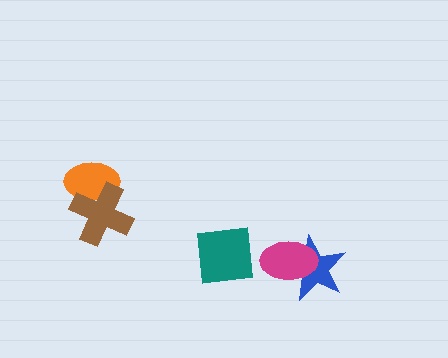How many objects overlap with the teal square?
0 objects overlap with the teal square.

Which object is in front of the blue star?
The magenta ellipse is in front of the blue star.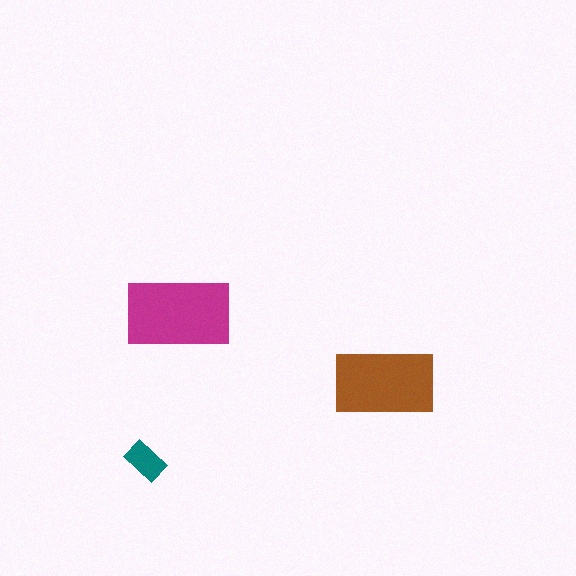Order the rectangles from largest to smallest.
the magenta one, the brown one, the teal one.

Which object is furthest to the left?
The teal rectangle is leftmost.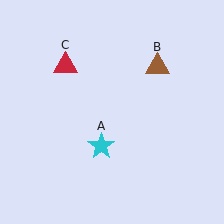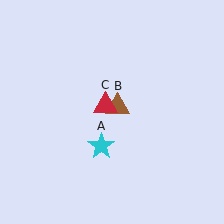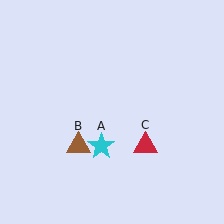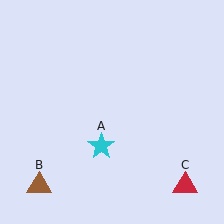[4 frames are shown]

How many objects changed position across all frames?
2 objects changed position: brown triangle (object B), red triangle (object C).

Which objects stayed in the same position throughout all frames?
Cyan star (object A) remained stationary.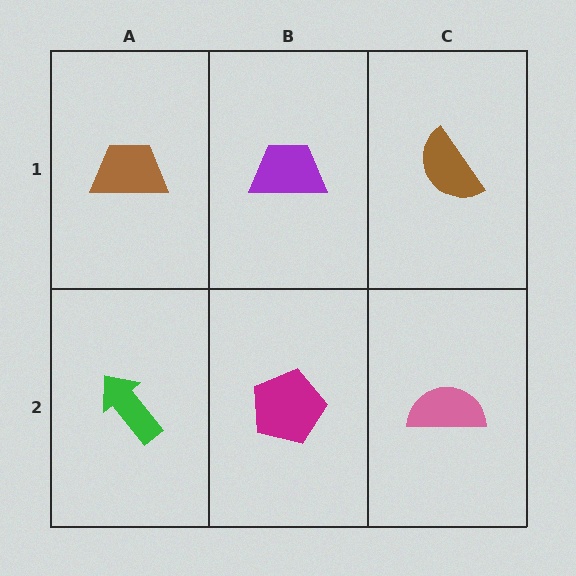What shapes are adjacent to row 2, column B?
A purple trapezoid (row 1, column B), a green arrow (row 2, column A), a pink semicircle (row 2, column C).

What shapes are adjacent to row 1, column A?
A green arrow (row 2, column A), a purple trapezoid (row 1, column B).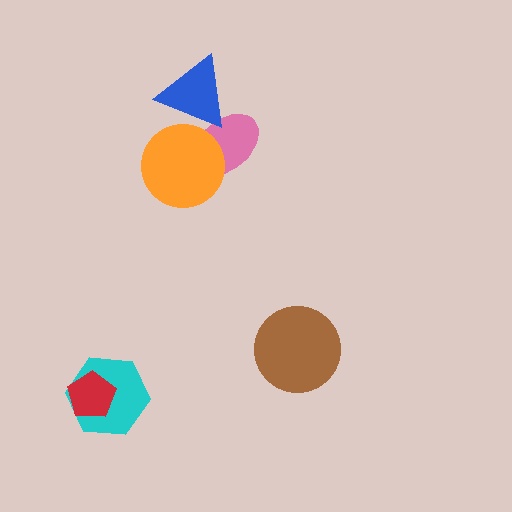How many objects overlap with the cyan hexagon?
1 object overlaps with the cyan hexagon.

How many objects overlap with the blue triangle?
2 objects overlap with the blue triangle.